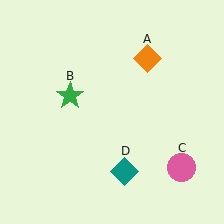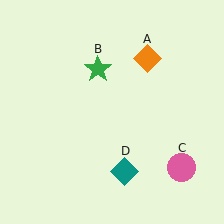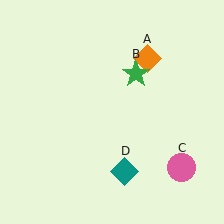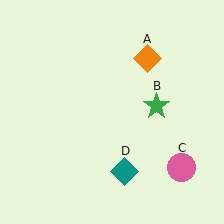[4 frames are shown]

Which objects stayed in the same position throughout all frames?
Orange diamond (object A) and pink circle (object C) and teal diamond (object D) remained stationary.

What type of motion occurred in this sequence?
The green star (object B) rotated clockwise around the center of the scene.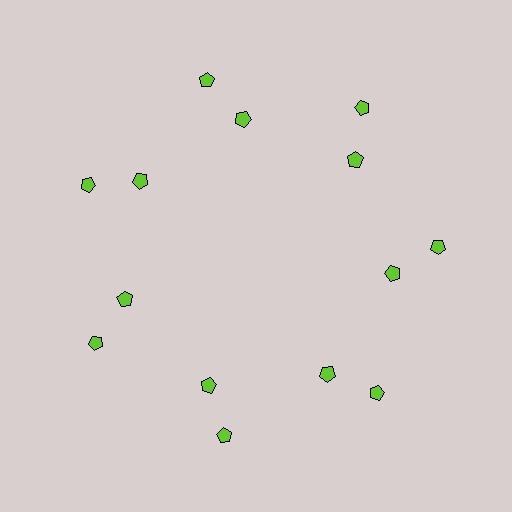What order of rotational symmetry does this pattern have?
This pattern has 7-fold rotational symmetry.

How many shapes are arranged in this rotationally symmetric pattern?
There are 14 shapes, arranged in 7 groups of 2.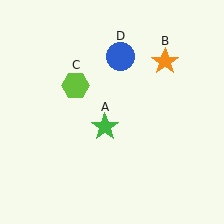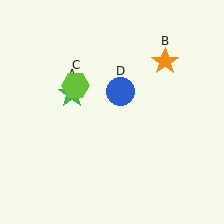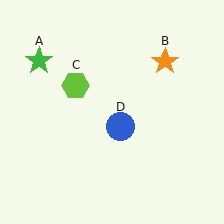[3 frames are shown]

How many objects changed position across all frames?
2 objects changed position: green star (object A), blue circle (object D).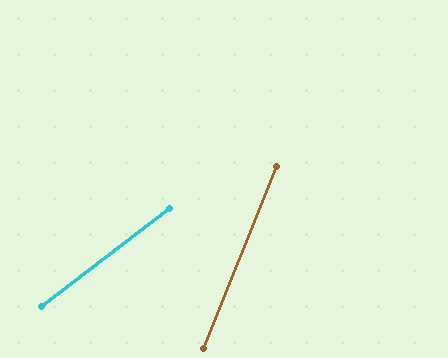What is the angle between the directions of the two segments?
Approximately 30 degrees.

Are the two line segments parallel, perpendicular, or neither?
Neither parallel nor perpendicular — they differ by about 30°.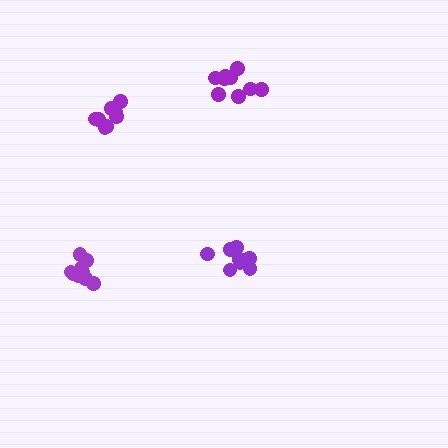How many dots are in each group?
Group 1: 8 dots, Group 2: 9 dots, Group 3: 9 dots, Group 4: 9 dots (35 total).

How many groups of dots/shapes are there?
There are 4 groups.